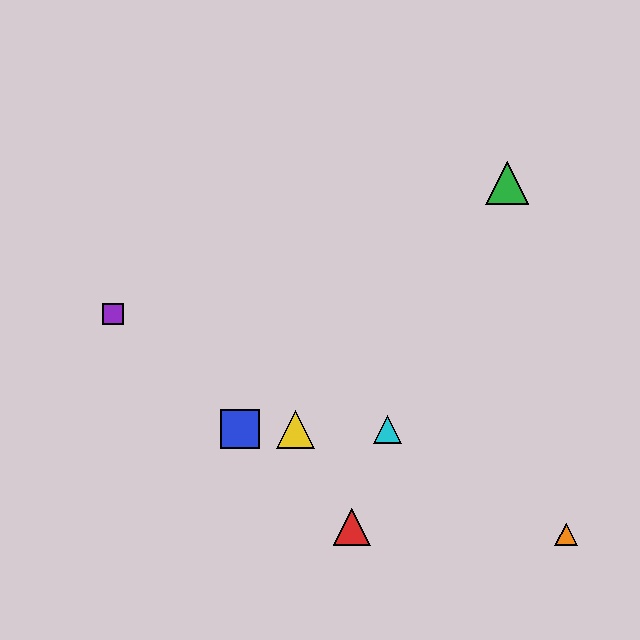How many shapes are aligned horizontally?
3 shapes (the blue square, the yellow triangle, the cyan triangle) are aligned horizontally.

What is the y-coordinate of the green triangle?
The green triangle is at y≈183.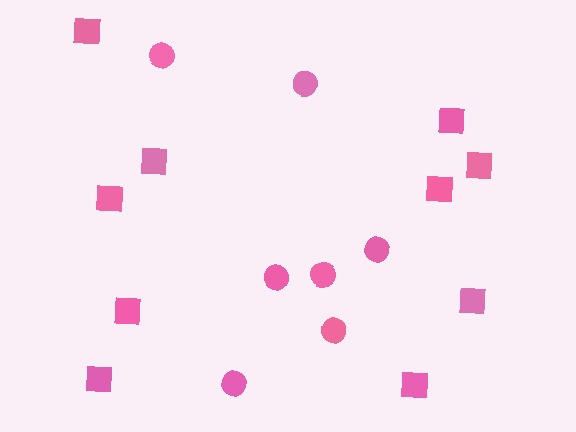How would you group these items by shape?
There are 2 groups: one group of squares (10) and one group of circles (7).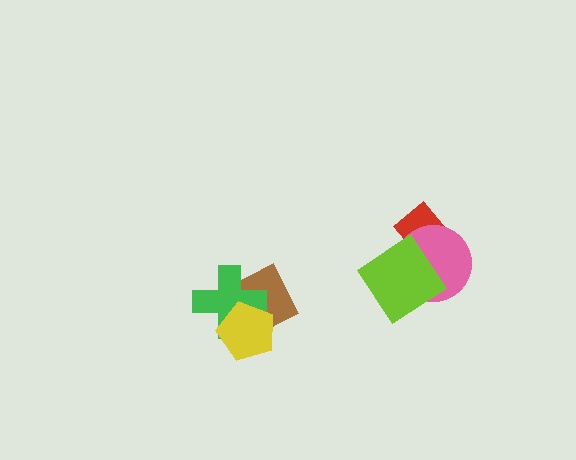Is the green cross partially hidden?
Yes, it is partially covered by another shape.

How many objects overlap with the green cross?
2 objects overlap with the green cross.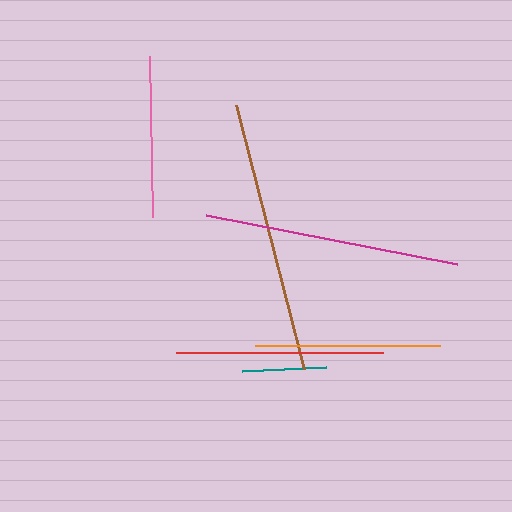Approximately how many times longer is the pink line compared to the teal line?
The pink line is approximately 1.9 times the length of the teal line.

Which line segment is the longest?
The brown line is the longest at approximately 272 pixels.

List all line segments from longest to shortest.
From longest to shortest: brown, magenta, red, orange, pink, teal.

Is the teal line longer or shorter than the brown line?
The brown line is longer than the teal line.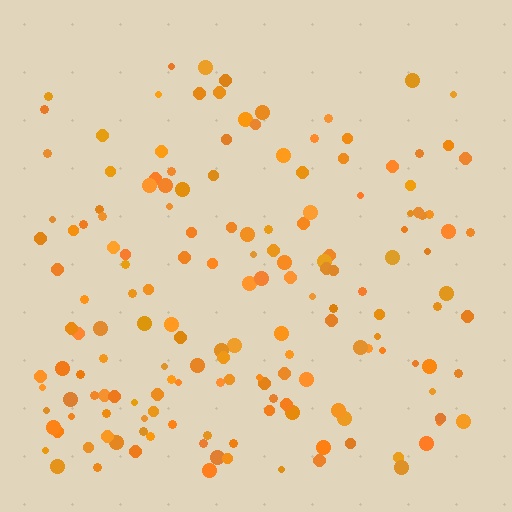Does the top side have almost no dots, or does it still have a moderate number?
Still a moderate number, just noticeably fewer than the bottom.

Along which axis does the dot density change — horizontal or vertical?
Vertical.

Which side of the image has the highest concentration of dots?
The bottom.